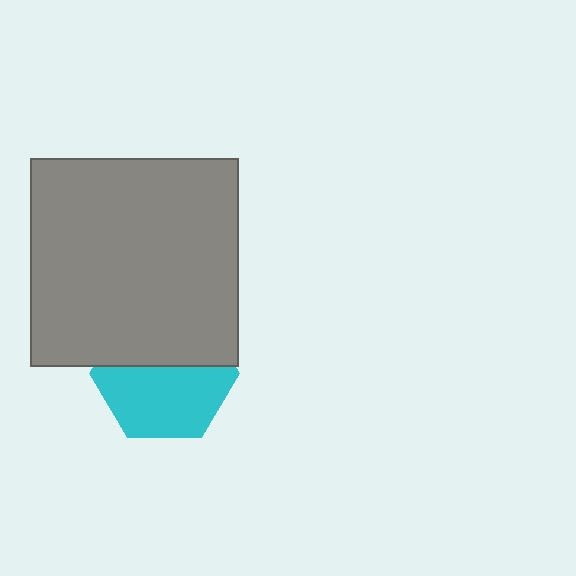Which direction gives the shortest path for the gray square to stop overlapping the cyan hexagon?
Moving up gives the shortest separation.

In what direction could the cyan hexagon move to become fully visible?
The cyan hexagon could move down. That would shift it out from behind the gray square entirely.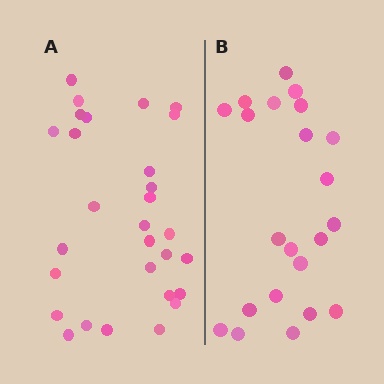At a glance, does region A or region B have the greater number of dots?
Region A (the left region) has more dots.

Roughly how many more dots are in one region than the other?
Region A has roughly 8 or so more dots than region B.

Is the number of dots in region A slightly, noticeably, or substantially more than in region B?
Region A has noticeably more, but not dramatically so. The ratio is roughly 1.3 to 1.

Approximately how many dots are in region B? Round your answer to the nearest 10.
About 20 dots. (The exact count is 22, which rounds to 20.)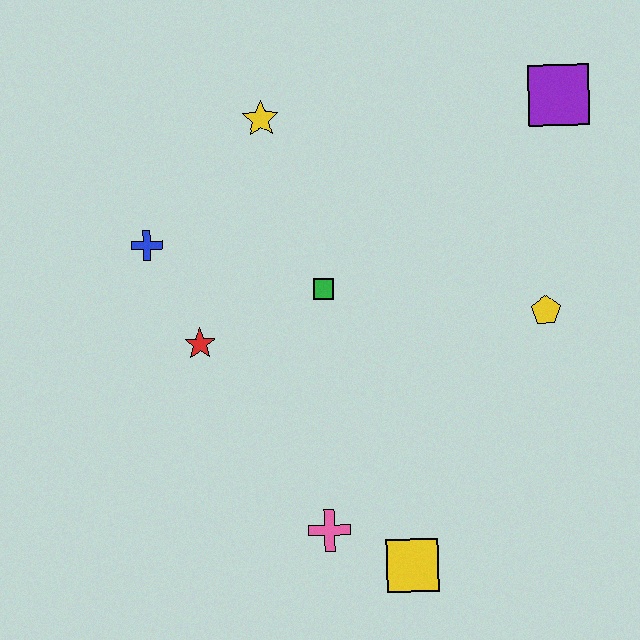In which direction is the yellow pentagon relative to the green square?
The yellow pentagon is to the right of the green square.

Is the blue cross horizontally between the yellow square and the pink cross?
No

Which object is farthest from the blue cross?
The purple square is farthest from the blue cross.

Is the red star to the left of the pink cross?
Yes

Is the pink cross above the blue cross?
No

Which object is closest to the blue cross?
The red star is closest to the blue cross.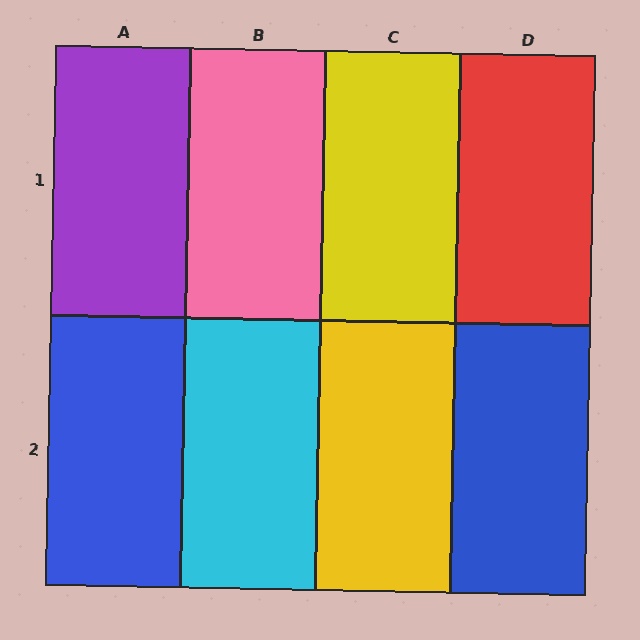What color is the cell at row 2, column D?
Blue.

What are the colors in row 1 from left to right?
Purple, pink, yellow, red.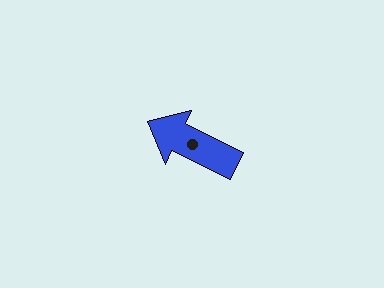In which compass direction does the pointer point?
Northwest.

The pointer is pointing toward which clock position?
Roughly 10 o'clock.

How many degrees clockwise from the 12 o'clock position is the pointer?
Approximately 296 degrees.